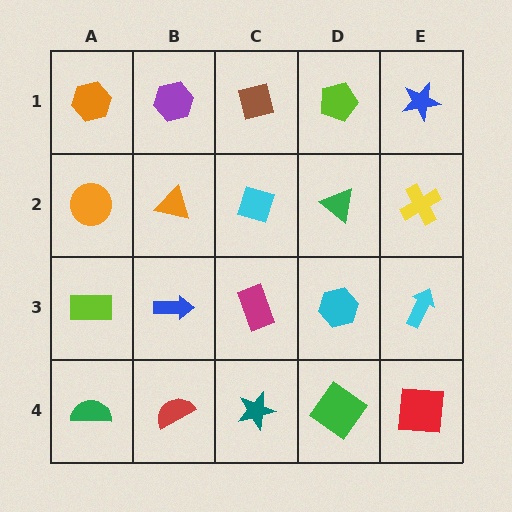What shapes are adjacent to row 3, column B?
An orange triangle (row 2, column B), a red semicircle (row 4, column B), a lime rectangle (row 3, column A), a magenta rectangle (row 3, column C).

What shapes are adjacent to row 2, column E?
A blue star (row 1, column E), a cyan arrow (row 3, column E), a green triangle (row 2, column D).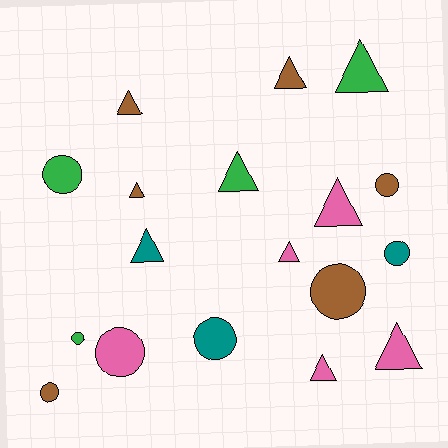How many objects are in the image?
There are 18 objects.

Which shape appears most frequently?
Triangle, with 10 objects.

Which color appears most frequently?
Brown, with 6 objects.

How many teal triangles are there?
There is 1 teal triangle.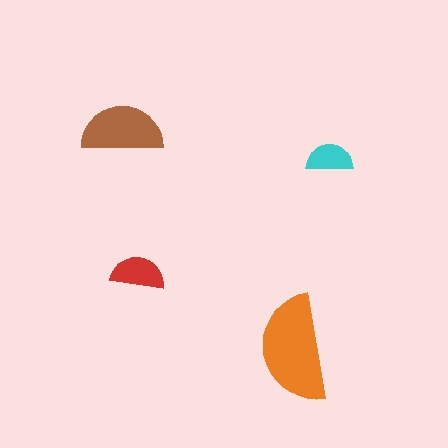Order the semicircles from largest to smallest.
the orange one, the brown one, the red one, the cyan one.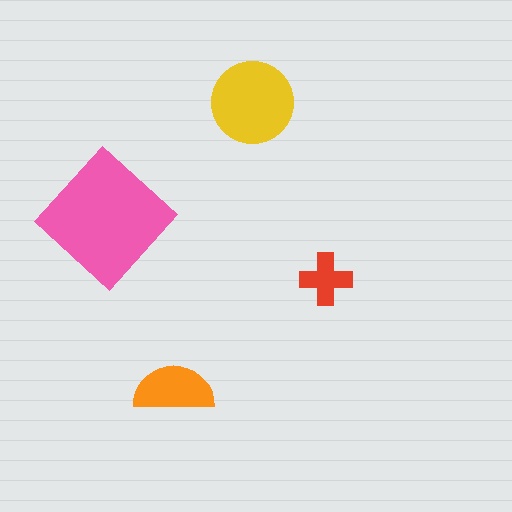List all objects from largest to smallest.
The pink diamond, the yellow circle, the orange semicircle, the red cross.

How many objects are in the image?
There are 4 objects in the image.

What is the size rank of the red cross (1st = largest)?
4th.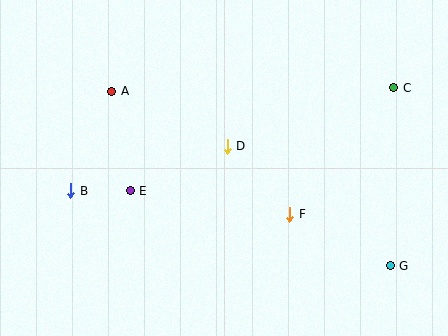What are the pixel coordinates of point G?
Point G is at (390, 266).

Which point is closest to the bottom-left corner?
Point B is closest to the bottom-left corner.